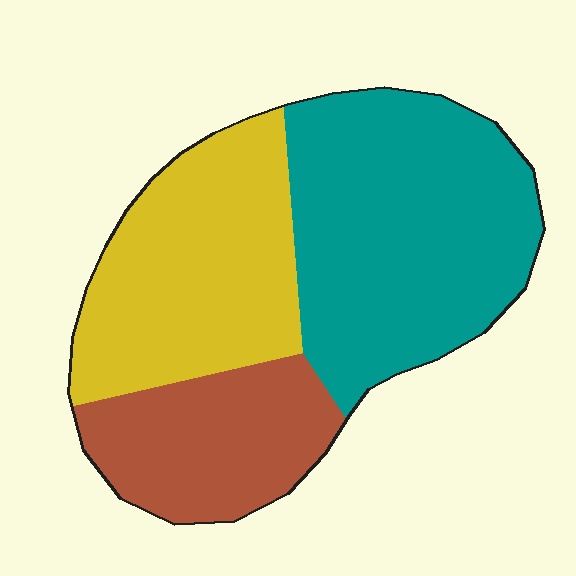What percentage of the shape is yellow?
Yellow covers about 35% of the shape.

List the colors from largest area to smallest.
From largest to smallest: teal, yellow, brown.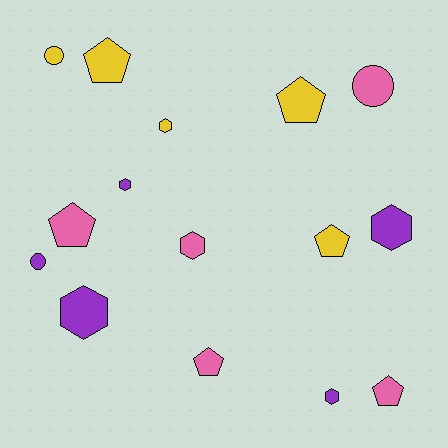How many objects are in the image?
There are 15 objects.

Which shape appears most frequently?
Pentagon, with 6 objects.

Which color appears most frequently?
Yellow, with 5 objects.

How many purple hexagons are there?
There are 4 purple hexagons.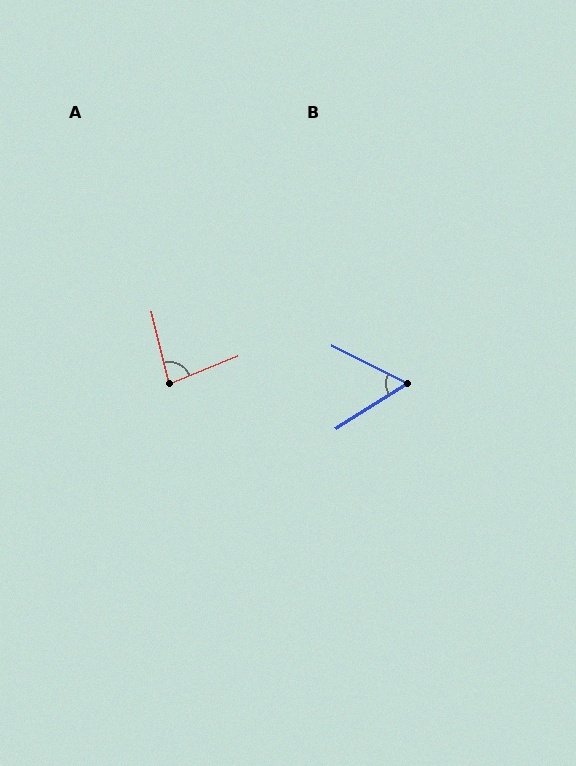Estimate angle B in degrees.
Approximately 59 degrees.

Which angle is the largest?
A, at approximately 82 degrees.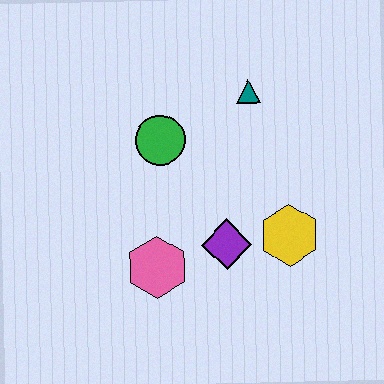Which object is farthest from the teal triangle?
The pink hexagon is farthest from the teal triangle.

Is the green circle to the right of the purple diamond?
No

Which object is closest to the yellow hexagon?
The purple diamond is closest to the yellow hexagon.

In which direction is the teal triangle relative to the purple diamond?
The teal triangle is above the purple diamond.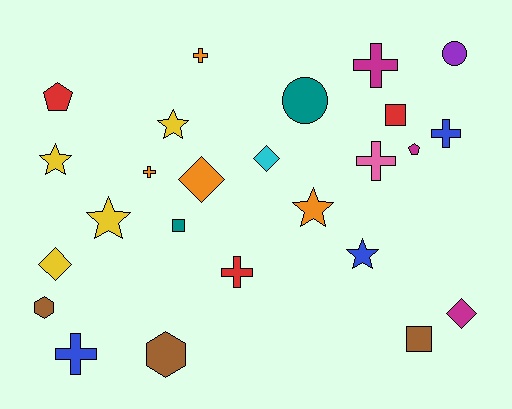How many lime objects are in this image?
There are no lime objects.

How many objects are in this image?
There are 25 objects.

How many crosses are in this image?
There are 7 crosses.